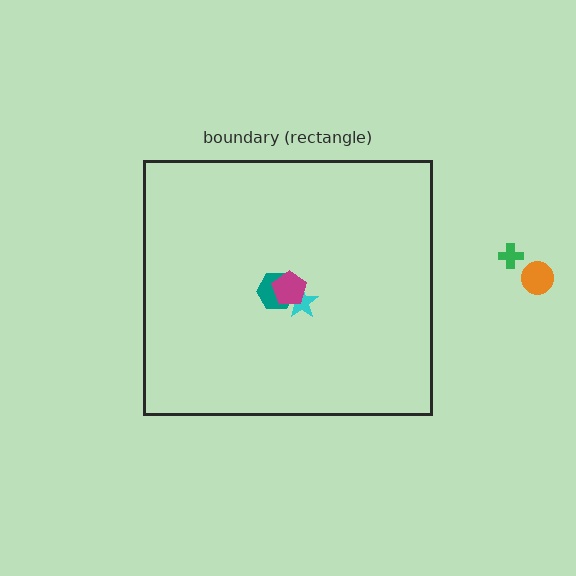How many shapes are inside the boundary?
3 inside, 2 outside.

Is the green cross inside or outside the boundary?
Outside.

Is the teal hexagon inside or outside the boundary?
Inside.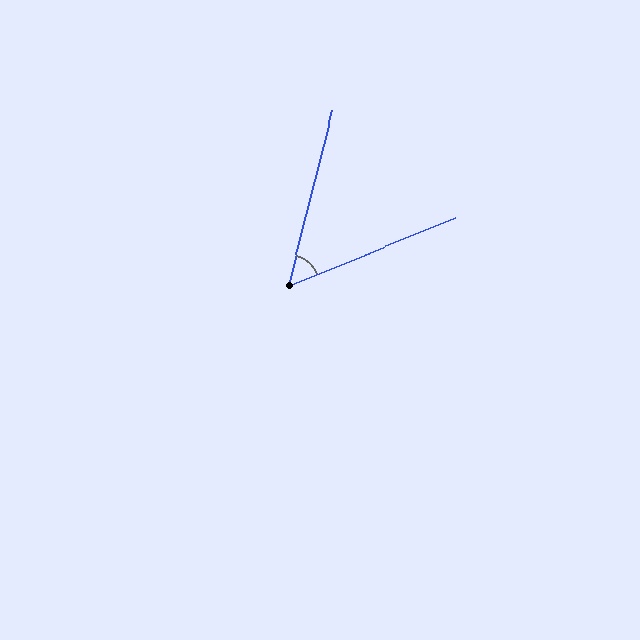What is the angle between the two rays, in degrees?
Approximately 54 degrees.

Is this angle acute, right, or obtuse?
It is acute.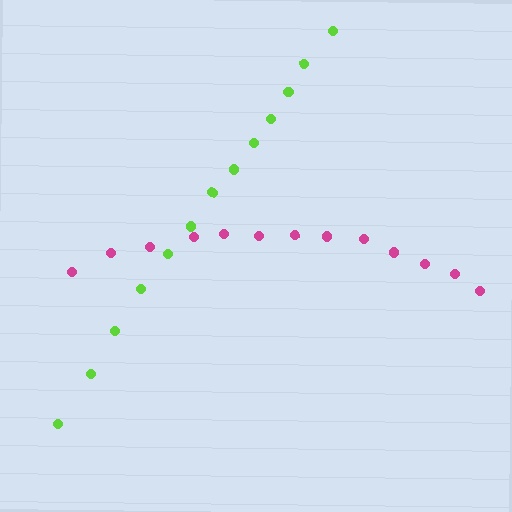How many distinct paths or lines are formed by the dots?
There are 2 distinct paths.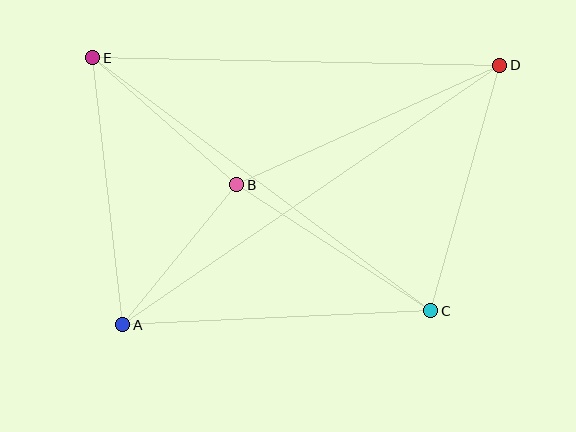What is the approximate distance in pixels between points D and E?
The distance between D and E is approximately 407 pixels.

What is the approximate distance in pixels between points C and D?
The distance between C and D is approximately 255 pixels.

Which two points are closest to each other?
Points A and B are closest to each other.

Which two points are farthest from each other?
Points A and D are farthest from each other.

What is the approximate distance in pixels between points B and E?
The distance between B and E is approximately 192 pixels.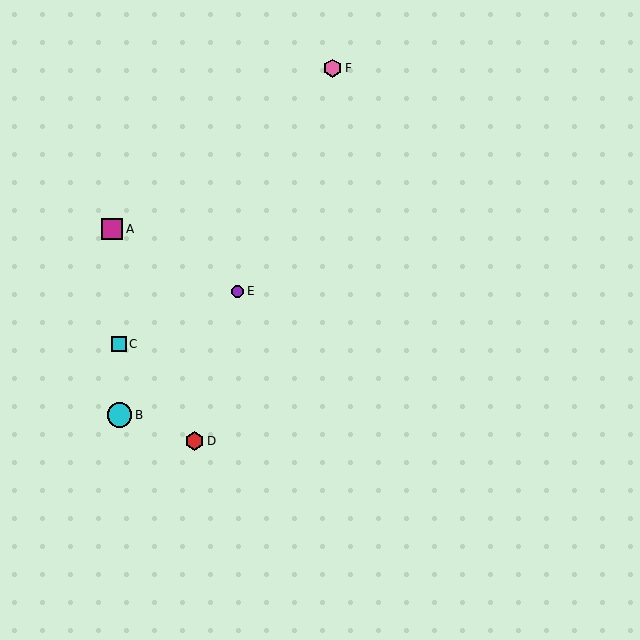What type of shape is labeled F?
Shape F is a pink hexagon.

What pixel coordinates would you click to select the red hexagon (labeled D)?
Click at (194, 441) to select the red hexagon D.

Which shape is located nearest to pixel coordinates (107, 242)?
The magenta square (labeled A) at (112, 229) is nearest to that location.